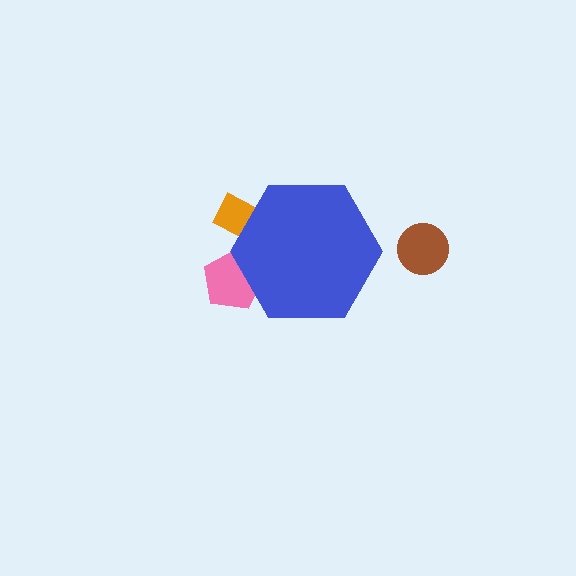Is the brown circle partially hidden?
No, the brown circle is fully visible.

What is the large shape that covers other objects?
A blue hexagon.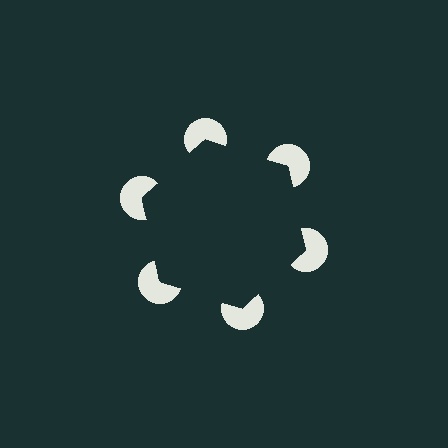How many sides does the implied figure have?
6 sides.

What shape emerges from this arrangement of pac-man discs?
An illusory hexagon — its edges are inferred from the aligned wedge cuts in the pac-man discs, not physically drawn.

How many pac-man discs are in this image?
There are 6 — one at each vertex of the illusory hexagon.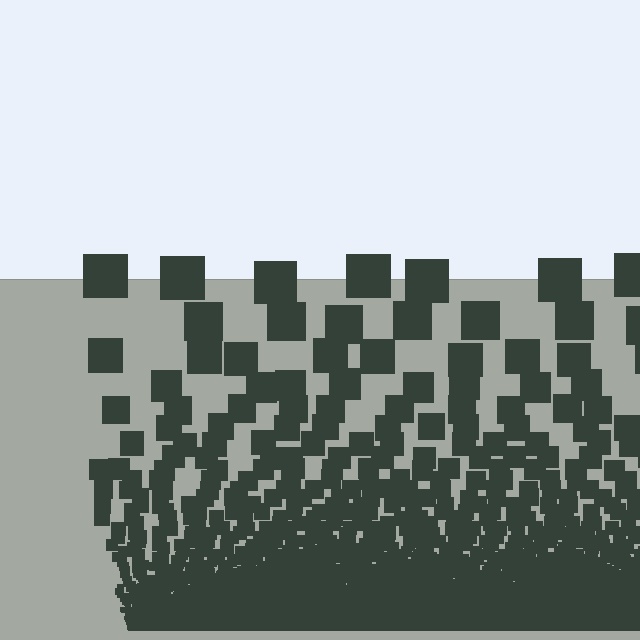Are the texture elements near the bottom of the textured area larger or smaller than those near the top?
Smaller. The gradient is inverted — elements near the bottom are smaller and denser.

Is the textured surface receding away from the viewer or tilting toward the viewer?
The surface appears to tilt toward the viewer. Texture elements get larger and sparser toward the top.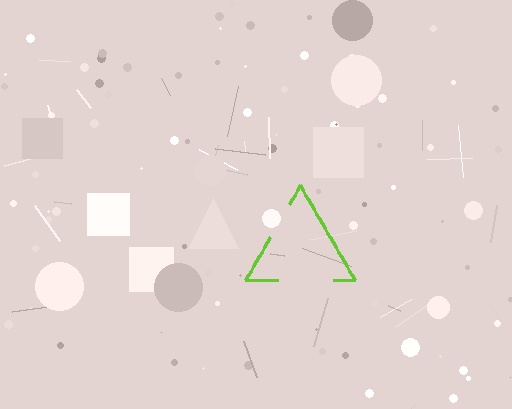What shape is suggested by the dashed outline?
The dashed outline suggests a triangle.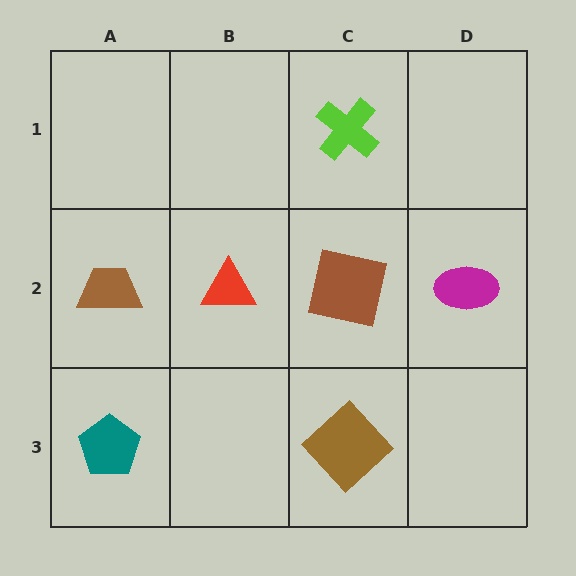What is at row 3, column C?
A brown diamond.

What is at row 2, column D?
A magenta ellipse.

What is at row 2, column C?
A brown square.